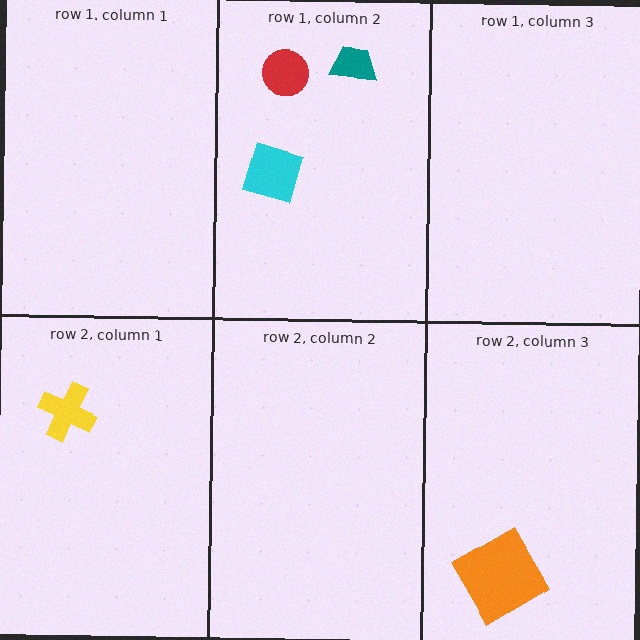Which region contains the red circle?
The row 1, column 2 region.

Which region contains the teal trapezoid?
The row 1, column 2 region.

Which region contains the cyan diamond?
The row 1, column 2 region.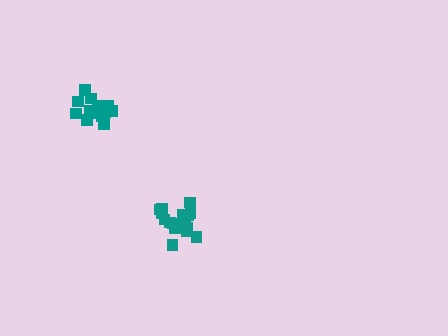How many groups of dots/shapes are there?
There are 2 groups.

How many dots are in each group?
Group 1: 15 dots, Group 2: 16 dots (31 total).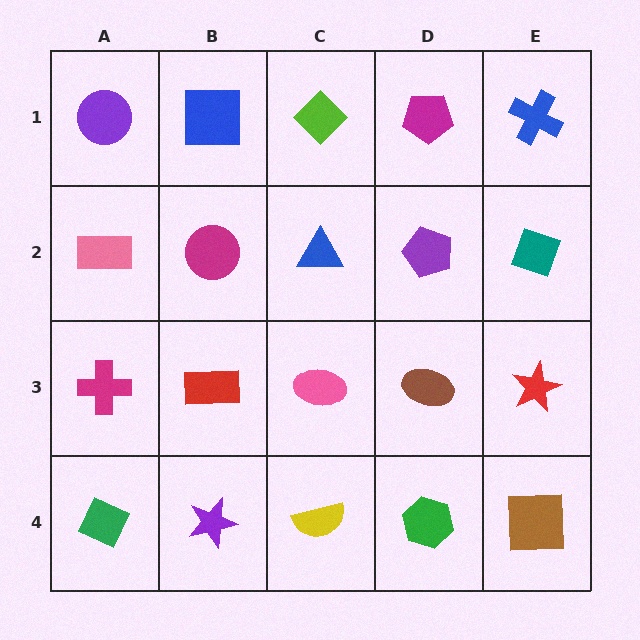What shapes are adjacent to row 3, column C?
A blue triangle (row 2, column C), a yellow semicircle (row 4, column C), a red rectangle (row 3, column B), a brown ellipse (row 3, column D).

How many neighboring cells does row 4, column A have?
2.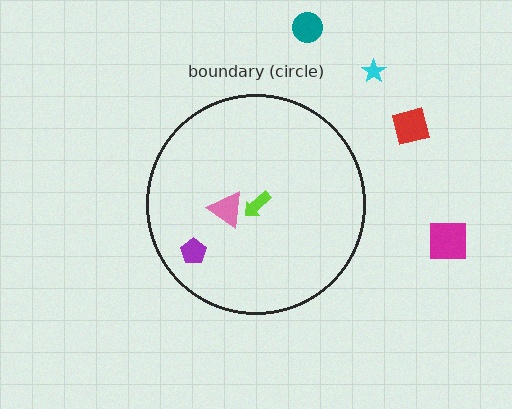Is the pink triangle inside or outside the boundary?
Inside.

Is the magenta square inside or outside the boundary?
Outside.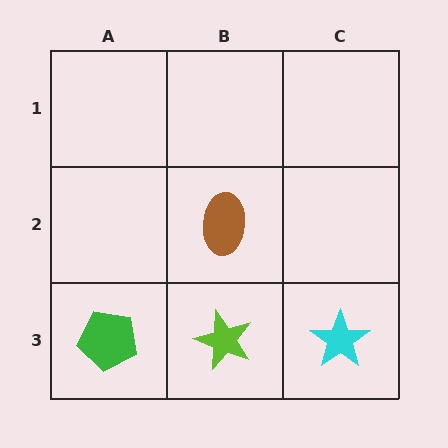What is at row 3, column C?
A cyan star.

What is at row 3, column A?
A green pentagon.